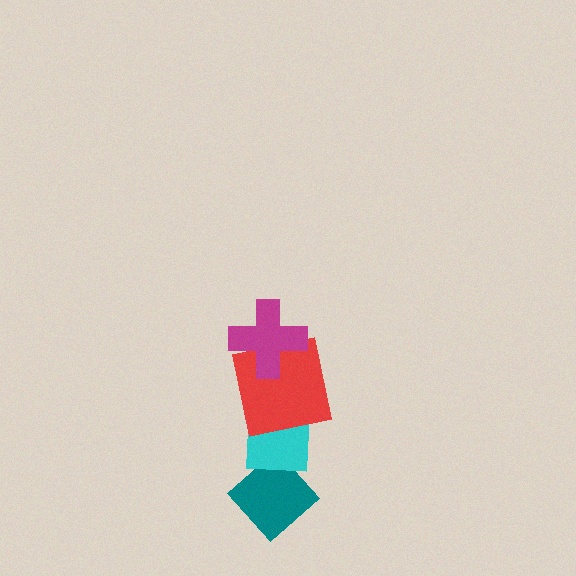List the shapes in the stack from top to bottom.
From top to bottom: the magenta cross, the red square, the cyan square, the teal diamond.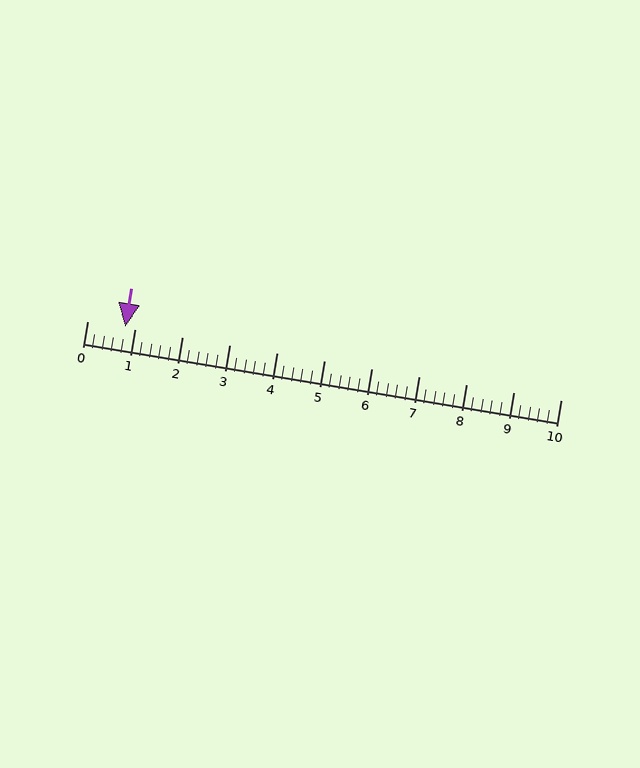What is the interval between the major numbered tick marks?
The major tick marks are spaced 1 units apart.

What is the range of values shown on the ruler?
The ruler shows values from 0 to 10.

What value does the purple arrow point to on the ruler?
The purple arrow points to approximately 0.8.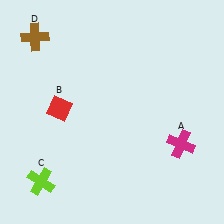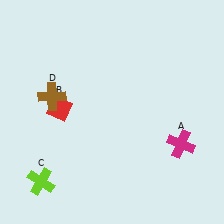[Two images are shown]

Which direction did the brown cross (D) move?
The brown cross (D) moved down.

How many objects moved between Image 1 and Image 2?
1 object moved between the two images.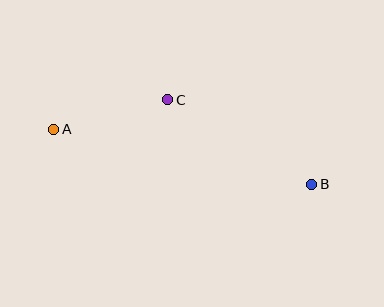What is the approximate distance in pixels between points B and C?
The distance between B and C is approximately 167 pixels.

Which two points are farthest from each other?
Points A and B are farthest from each other.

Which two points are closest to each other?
Points A and C are closest to each other.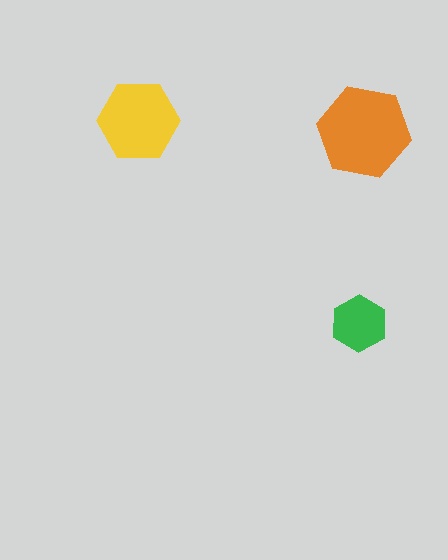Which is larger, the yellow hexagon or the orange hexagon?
The orange one.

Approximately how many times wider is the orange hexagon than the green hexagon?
About 1.5 times wider.